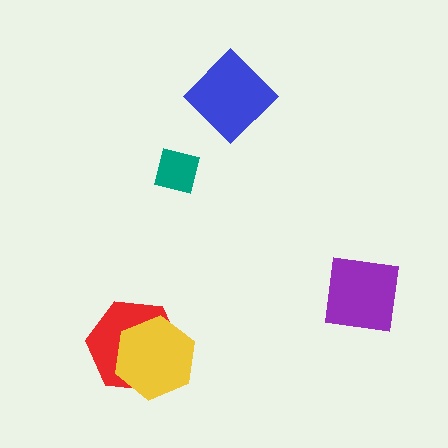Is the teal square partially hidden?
No, no other shape covers it.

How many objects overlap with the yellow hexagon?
1 object overlaps with the yellow hexagon.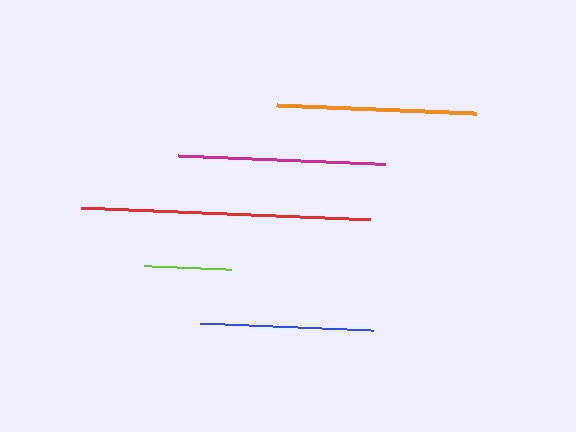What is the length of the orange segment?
The orange segment is approximately 200 pixels long.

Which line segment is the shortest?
The lime line is the shortest at approximately 86 pixels.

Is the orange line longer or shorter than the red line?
The red line is longer than the orange line.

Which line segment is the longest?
The red line is the longest at approximately 289 pixels.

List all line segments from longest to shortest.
From longest to shortest: red, magenta, orange, blue, lime.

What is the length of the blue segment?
The blue segment is approximately 174 pixels long.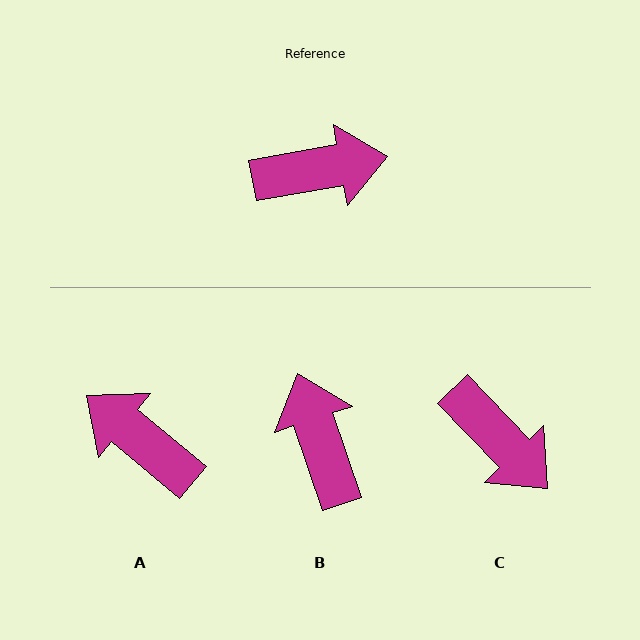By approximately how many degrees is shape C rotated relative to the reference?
Approximately 57 degrees clockwise.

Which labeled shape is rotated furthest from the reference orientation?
A, about 131 degrees away.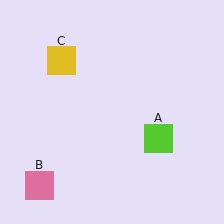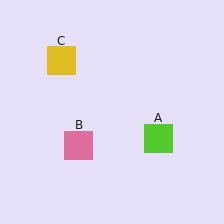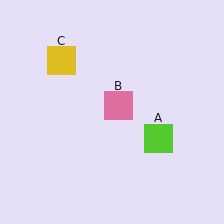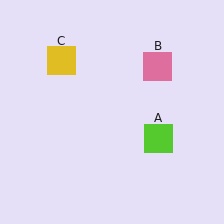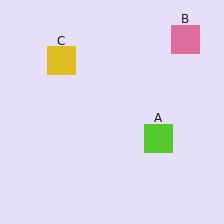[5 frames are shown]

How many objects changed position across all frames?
1 object changed position: pink square (object B).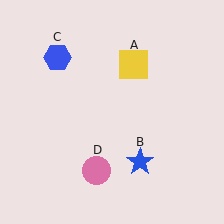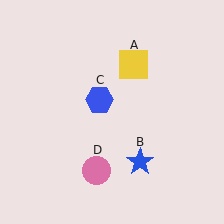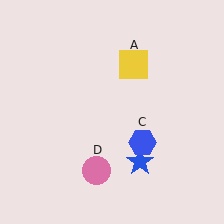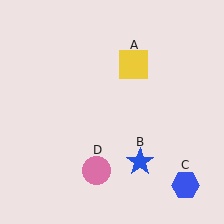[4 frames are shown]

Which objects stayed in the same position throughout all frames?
Yellow square (object A) and blue star (object B) and pink circle (object D) remained stationary.